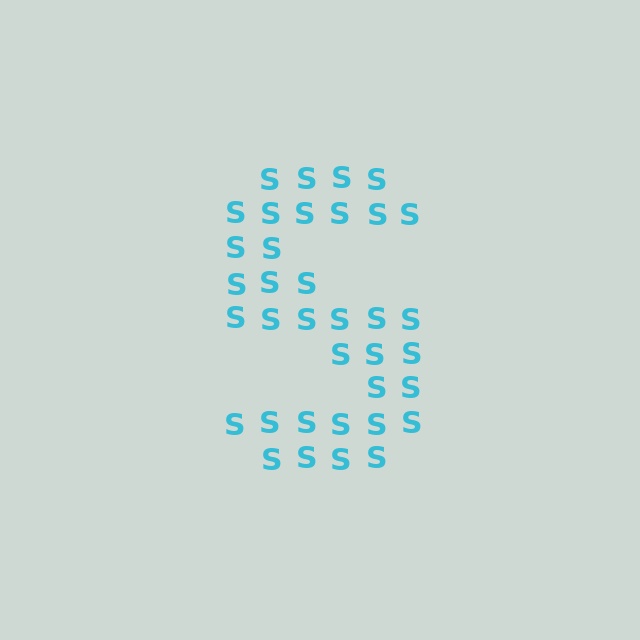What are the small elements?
The small elements are letter S's.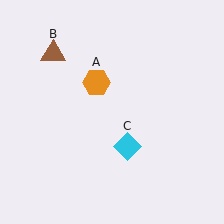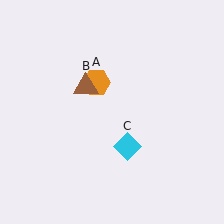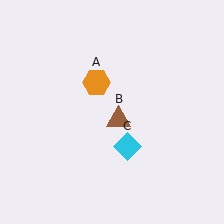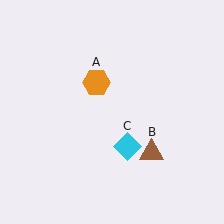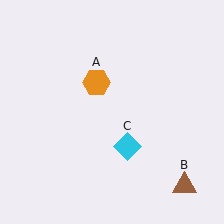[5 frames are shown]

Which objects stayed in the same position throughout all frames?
Orange hexagon (object A) and cyan diamond (object C) remained stationary.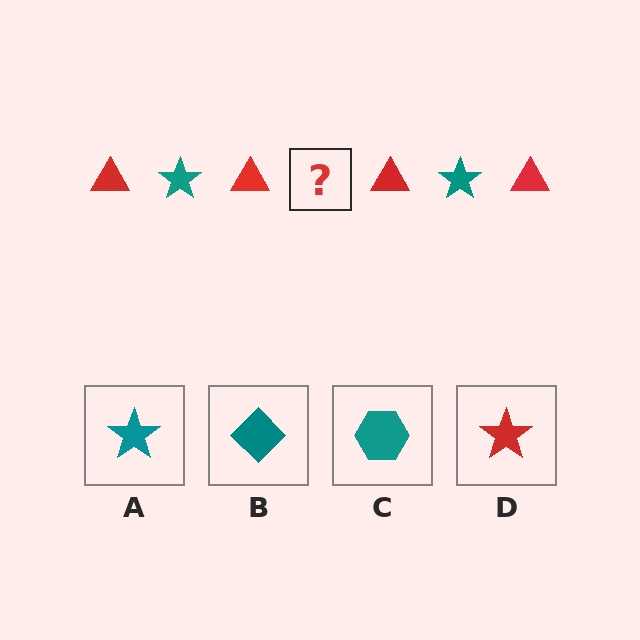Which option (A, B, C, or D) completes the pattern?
A.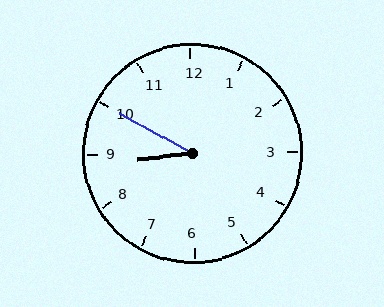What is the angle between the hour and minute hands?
Approximately 35 degrees.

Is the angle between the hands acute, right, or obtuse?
It is acute.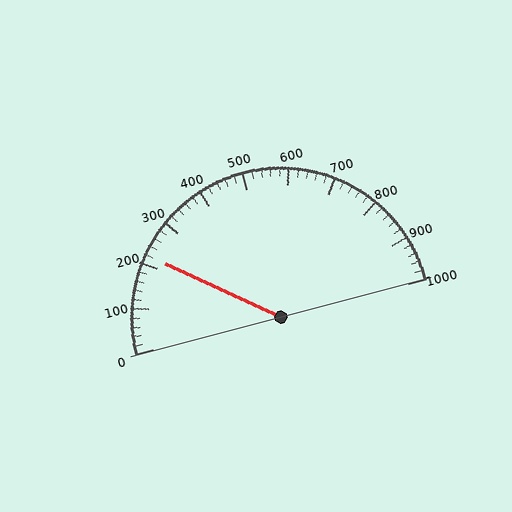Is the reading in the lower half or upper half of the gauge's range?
The reading is in the lower half of the range (0 to 1000).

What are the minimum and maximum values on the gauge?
The gauge ranges from 0 to 1000.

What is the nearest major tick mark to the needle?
The nearest major tick mark is 200.